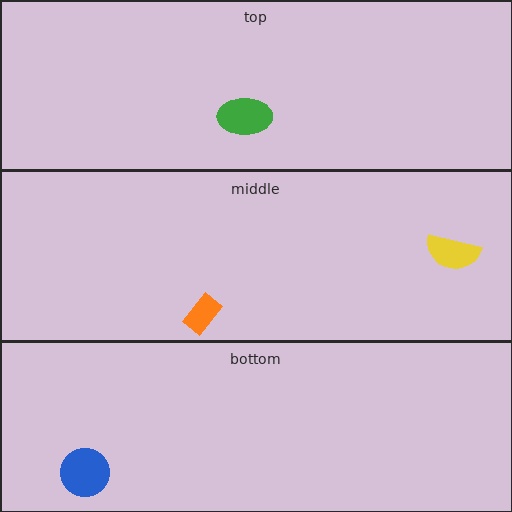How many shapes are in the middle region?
2.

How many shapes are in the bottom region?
1.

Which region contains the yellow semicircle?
The middle region.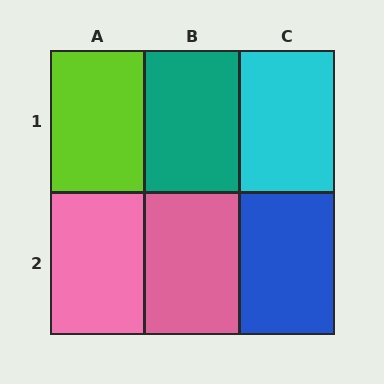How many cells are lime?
1 cell is lime.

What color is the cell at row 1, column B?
Teal.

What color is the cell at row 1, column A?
Lime.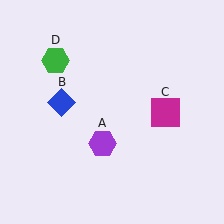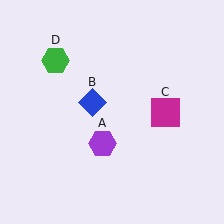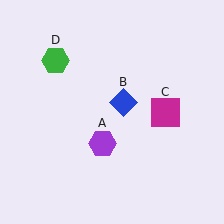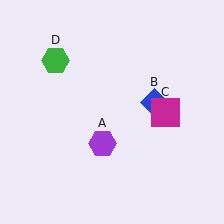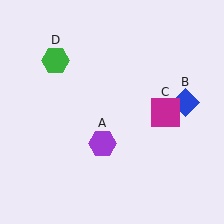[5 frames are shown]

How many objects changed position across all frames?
1 object changed position: blue diamond (object B).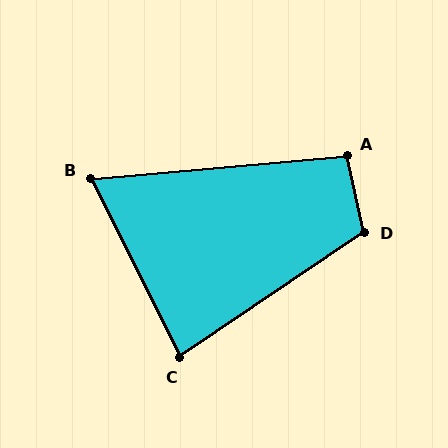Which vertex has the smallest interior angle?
B, at approximately 69 degrees.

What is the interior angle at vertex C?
Approximately 82 degrees (acute).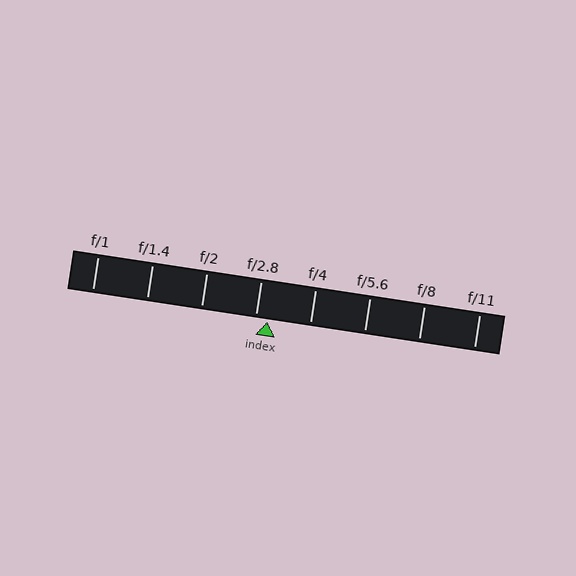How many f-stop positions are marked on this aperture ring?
There are 8 f-stop positions marked.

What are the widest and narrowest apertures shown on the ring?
The widest aperture shown is f/1 and the narrowest is f/11.